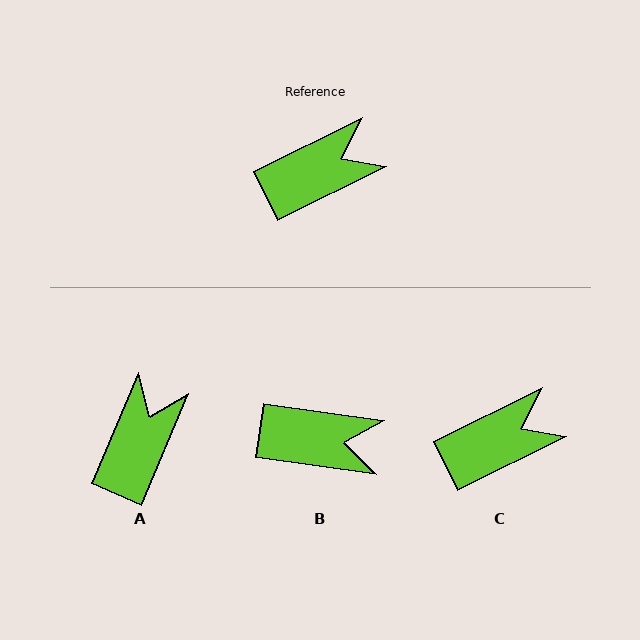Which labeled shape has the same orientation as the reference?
C.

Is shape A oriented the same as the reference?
No, it is off by about 41 degrees.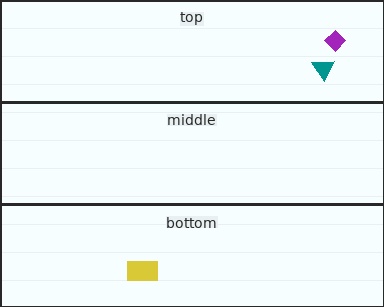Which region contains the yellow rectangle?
The bottom region.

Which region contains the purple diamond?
The top region.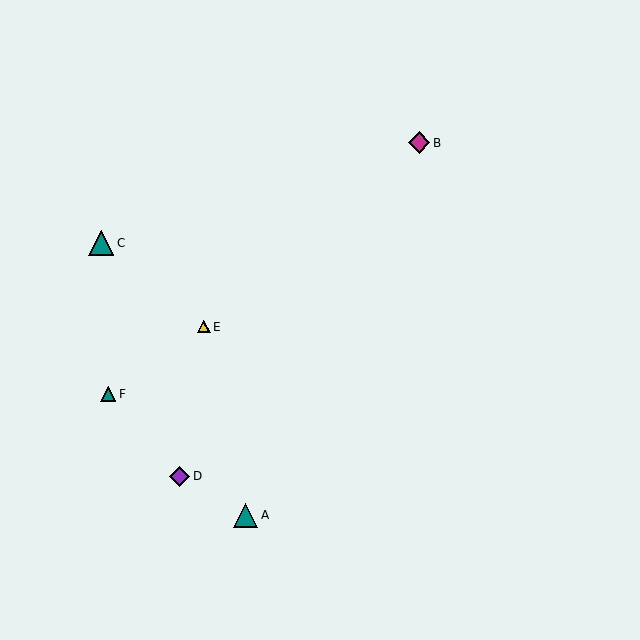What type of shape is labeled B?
Shape B is a magenta diamond.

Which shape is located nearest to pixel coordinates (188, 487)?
The purple diamond (labeled D) at (180, 476) is nearest to that location.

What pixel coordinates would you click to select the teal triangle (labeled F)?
Click at (108, 394) to select the teal triangle F.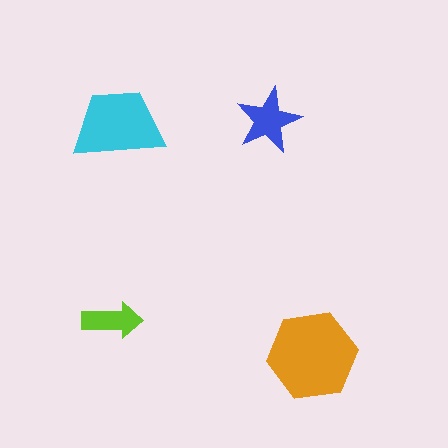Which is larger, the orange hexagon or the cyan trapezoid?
The orange hexagon.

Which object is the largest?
The orange hexagon.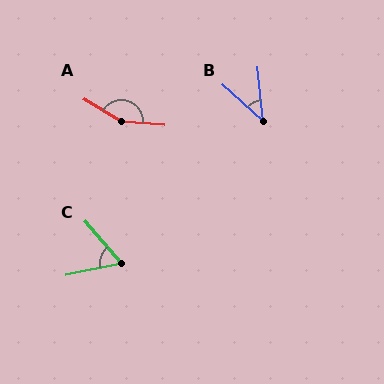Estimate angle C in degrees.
Approximately 61 degrees.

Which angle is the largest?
A, at approximately 154 degrees.